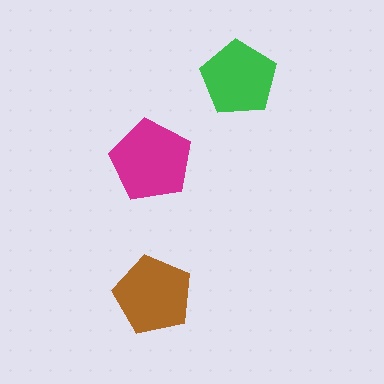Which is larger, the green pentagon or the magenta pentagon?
The magenta one.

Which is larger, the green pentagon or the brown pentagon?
The brown one.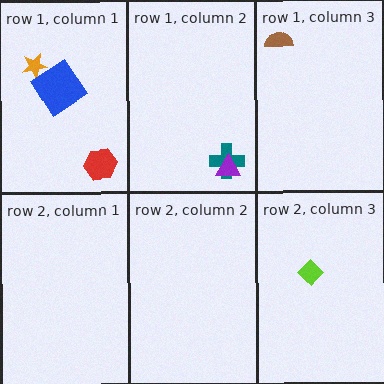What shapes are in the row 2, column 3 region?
The lime diamond.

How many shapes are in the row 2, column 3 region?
1.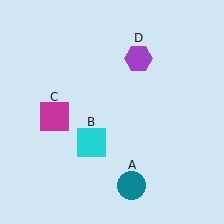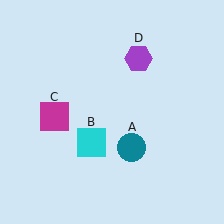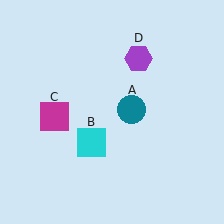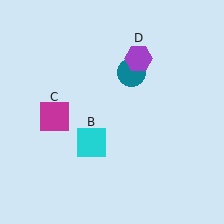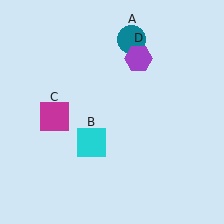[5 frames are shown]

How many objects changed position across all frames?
1 object changed position: teal circle (object A).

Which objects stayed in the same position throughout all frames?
Cyan square (object B) and magenta square (object C) and purple hexagon (object D) remained stationary.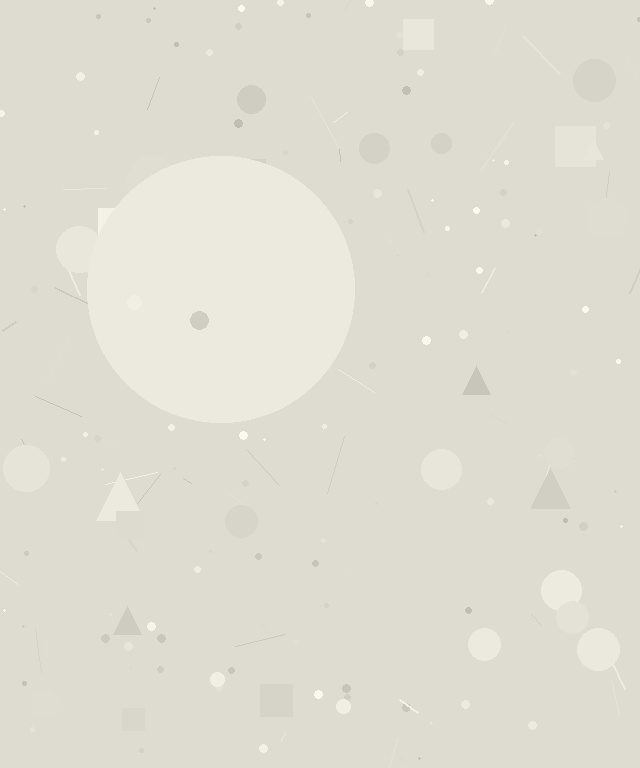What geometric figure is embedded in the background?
A circle is embedded in the background.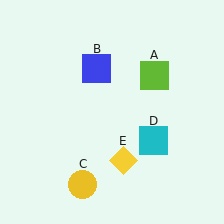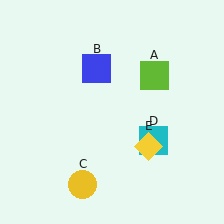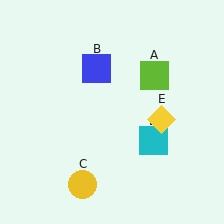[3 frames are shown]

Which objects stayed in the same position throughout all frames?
Lime square (object A) and blue square (object B) and yellow circle (object C) and cyan square (object D) remained stationary.